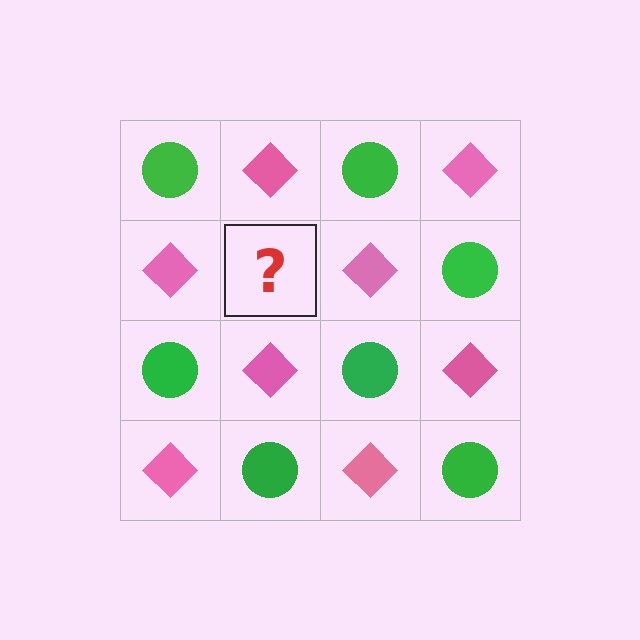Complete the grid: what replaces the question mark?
The question mark should be replaced with a green circle.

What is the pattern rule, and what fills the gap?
The rule is that it alternates green circle and pink diamond in a checkerboard pattern. The gap should be filled with a green circle.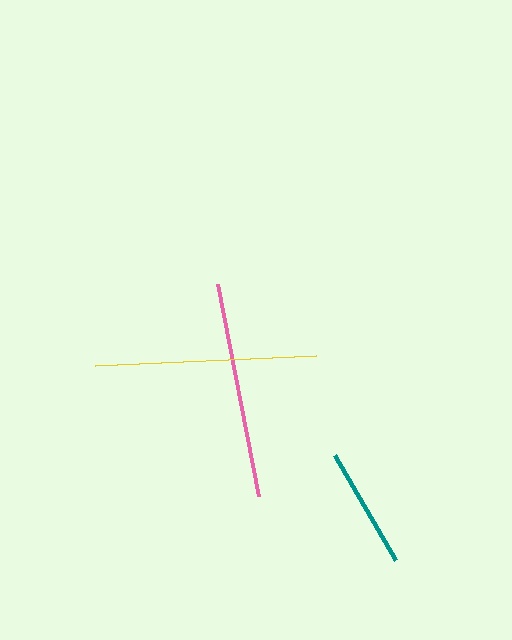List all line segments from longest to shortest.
From longest to shortest: yellow, pink, teal.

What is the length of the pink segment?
The pink segment is approximately 216 pixels long.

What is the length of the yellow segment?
The yellow segment is approximately 221 pixels long.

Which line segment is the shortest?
The teal line is the shortest at approximately 121 pixels.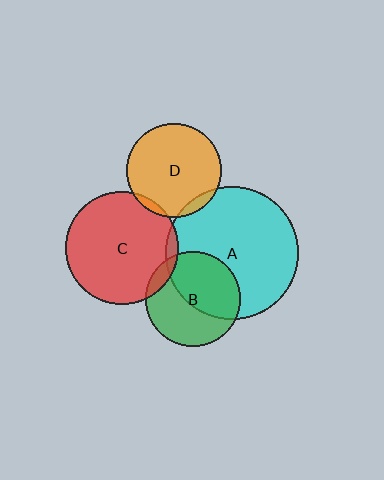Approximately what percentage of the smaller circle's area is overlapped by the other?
Approximately 5%.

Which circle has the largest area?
Circle A (cyan).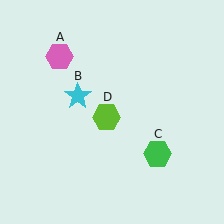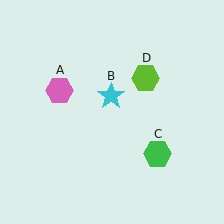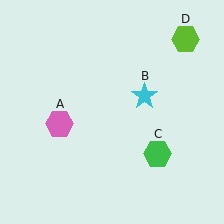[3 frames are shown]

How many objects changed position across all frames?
3 objects changed position: pink hexagon (object A), cyan star (object B), lime hexagon (object D).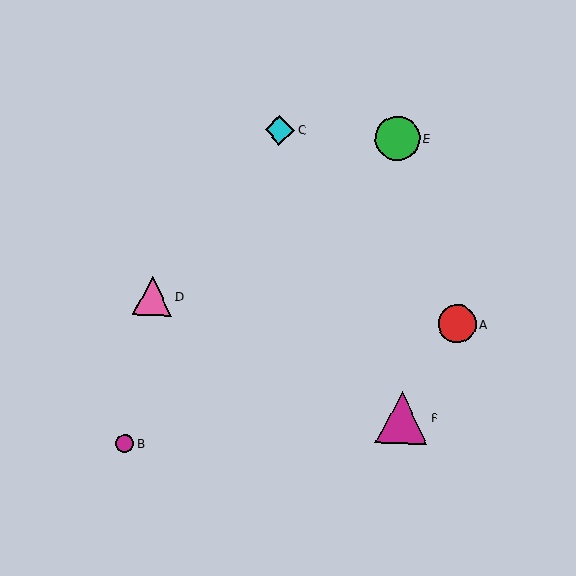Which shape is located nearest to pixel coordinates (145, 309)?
The pink triangle (labeled D) at (152, 296) is nearest to that location.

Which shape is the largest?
The magenta triangle (labeled F) is the largest.